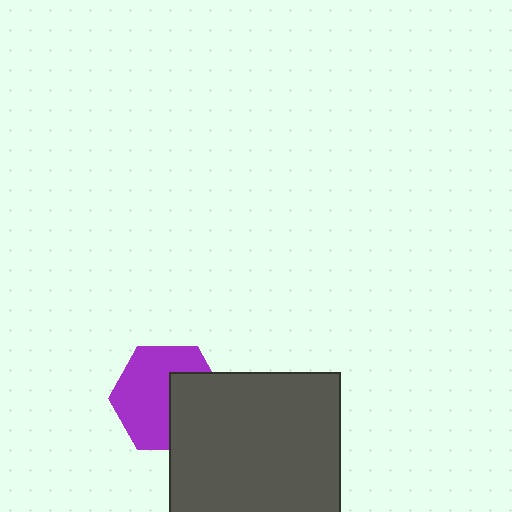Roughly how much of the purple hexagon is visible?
About half of it is visible (roughly 62%).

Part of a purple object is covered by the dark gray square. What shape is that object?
It is a hexagon.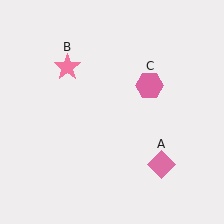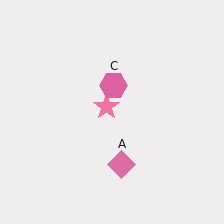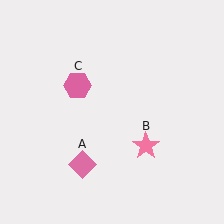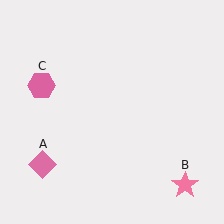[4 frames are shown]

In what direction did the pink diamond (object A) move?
The pink diamond (object A) moved left.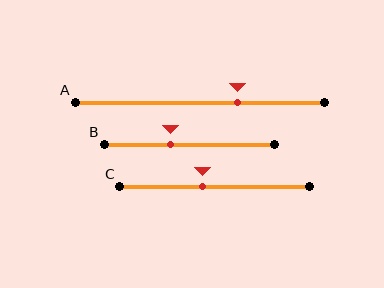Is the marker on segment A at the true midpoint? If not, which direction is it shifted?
No, the marker on segment A is shifted to the right by about 15% of the segment length.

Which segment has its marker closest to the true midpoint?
Segment C has its marker closest to the true midpoint.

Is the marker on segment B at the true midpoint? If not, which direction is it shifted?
No, the marker on segment B is shifted to the left by about 11% of the segment length.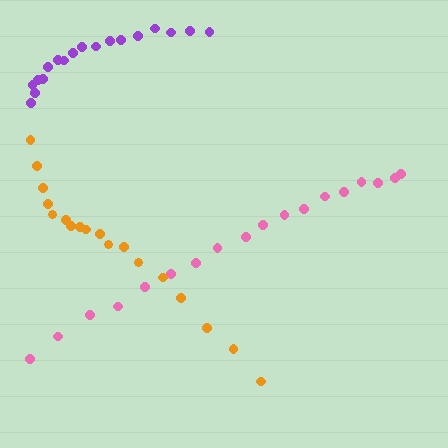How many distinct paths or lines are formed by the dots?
There are 3 distinct paths.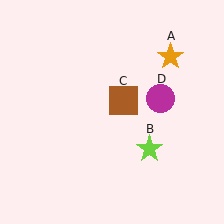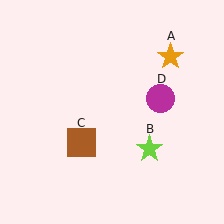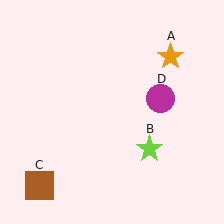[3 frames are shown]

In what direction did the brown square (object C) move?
The brown square (object C) moved down and to the left.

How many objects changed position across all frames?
1 object changed position: brown square (object C).